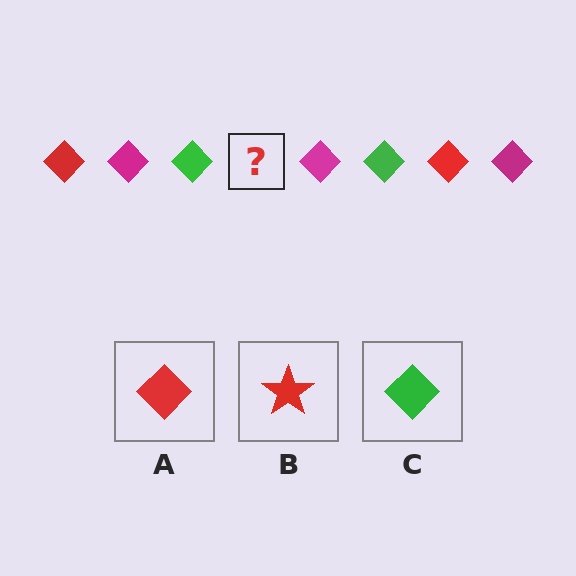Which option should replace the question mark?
Option A.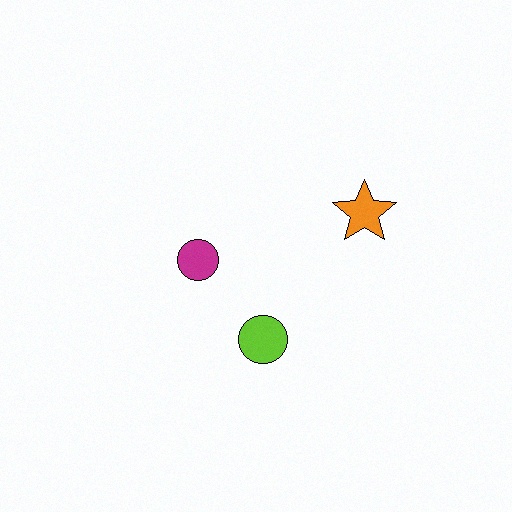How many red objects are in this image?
There are no red objects.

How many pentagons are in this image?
There are no pentagons.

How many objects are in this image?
There are 3 objects.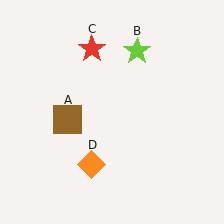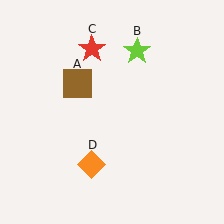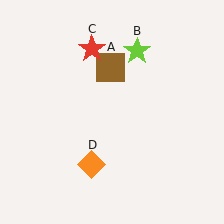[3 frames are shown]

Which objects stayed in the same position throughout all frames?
Lime star (object B) and red star (object C) and orange diamond (object D) remained stationary.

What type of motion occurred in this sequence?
The brown square (object A) rotated clockwise around the center of the scene.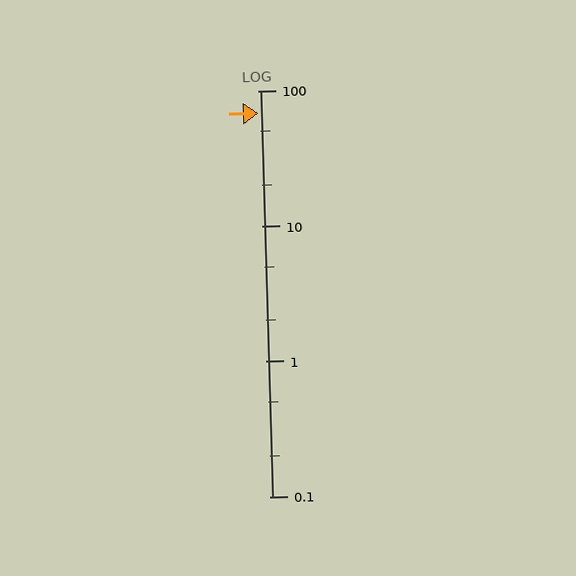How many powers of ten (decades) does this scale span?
The scale spans 3 decades, from 0.1 to 100.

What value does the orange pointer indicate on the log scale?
The pointer indicates approximately 68.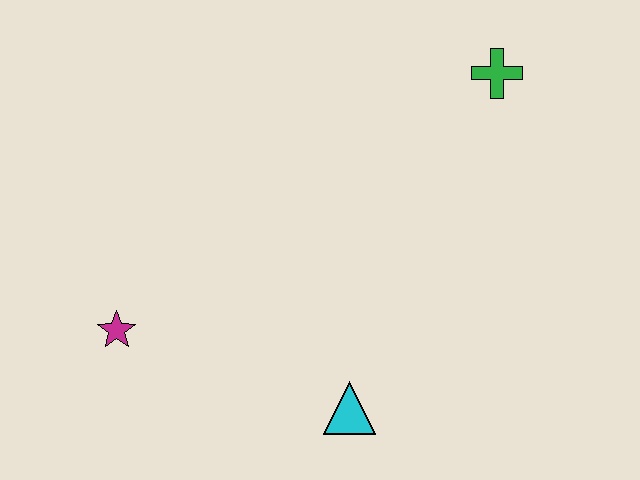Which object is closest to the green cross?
The cyan triangle is closest to the green cross.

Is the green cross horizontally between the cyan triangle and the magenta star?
No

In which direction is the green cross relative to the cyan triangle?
The green cross is above the cyan triangle.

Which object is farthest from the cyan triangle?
The green cross is farthest from the cyan triangle.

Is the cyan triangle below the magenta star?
Yes